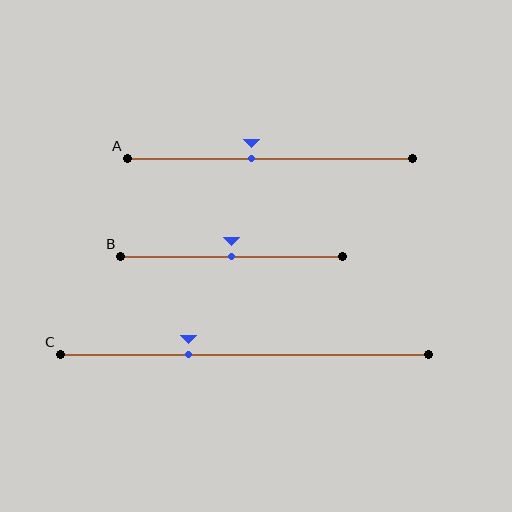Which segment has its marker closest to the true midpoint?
Segment B has its marker closest to the true midpoint.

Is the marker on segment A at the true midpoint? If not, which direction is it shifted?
No, the marker on segment A is shifted to the left by about 6% of the segment length.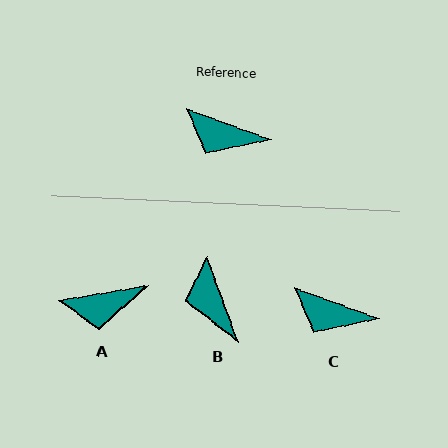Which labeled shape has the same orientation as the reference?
C.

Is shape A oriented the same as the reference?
No, it is off by about 30 degrees.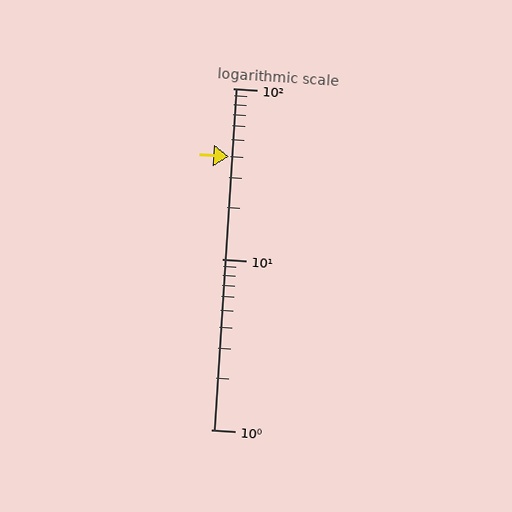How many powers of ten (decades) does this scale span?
The scale spans 2 decades, from 1 to 100.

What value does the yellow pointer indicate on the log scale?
The pointer indicates approximately 40.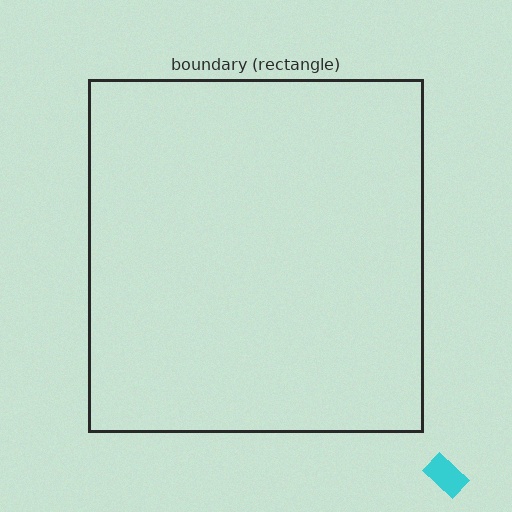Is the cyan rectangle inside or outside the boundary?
Outside.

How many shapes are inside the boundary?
0 inside, 1 outside.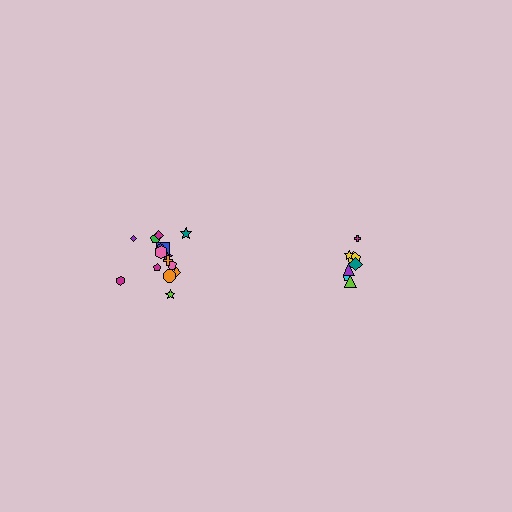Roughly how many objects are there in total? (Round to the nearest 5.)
Roughly 20 objects in total.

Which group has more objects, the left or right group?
The left group.